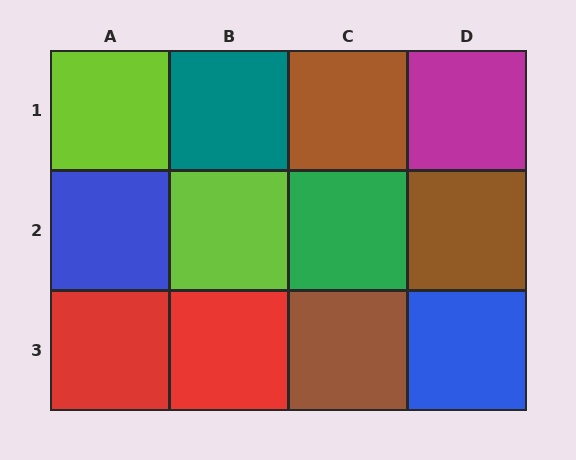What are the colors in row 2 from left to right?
Blue, lime, green, brown.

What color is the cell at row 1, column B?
Teal.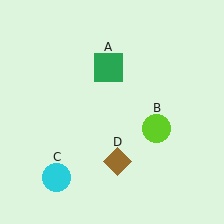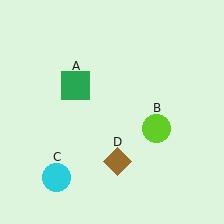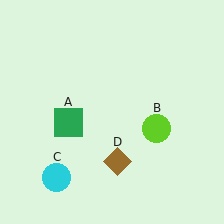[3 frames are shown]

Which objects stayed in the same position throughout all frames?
Lime circle (object B) and cyan circle (object C) and brown diamond (object D) remained stationary.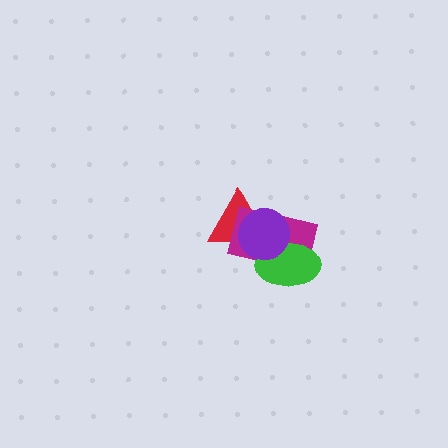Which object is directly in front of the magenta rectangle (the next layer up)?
The green ellipse is directly in front of the magenta rectangle.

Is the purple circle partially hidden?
No, no other shape covers it.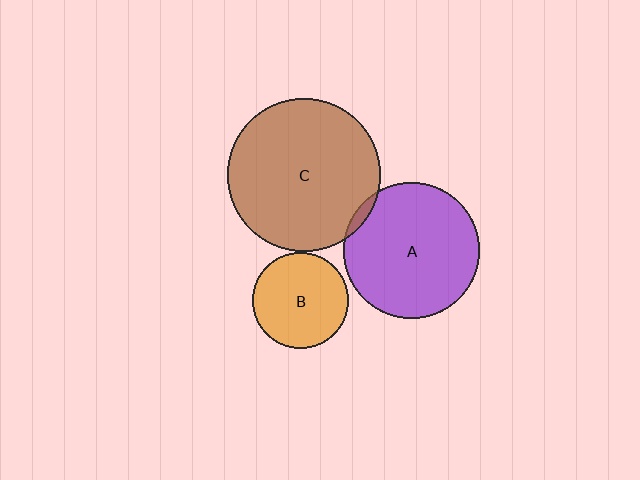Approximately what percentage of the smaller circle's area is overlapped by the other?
Approximately 5%.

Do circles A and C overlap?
Yes.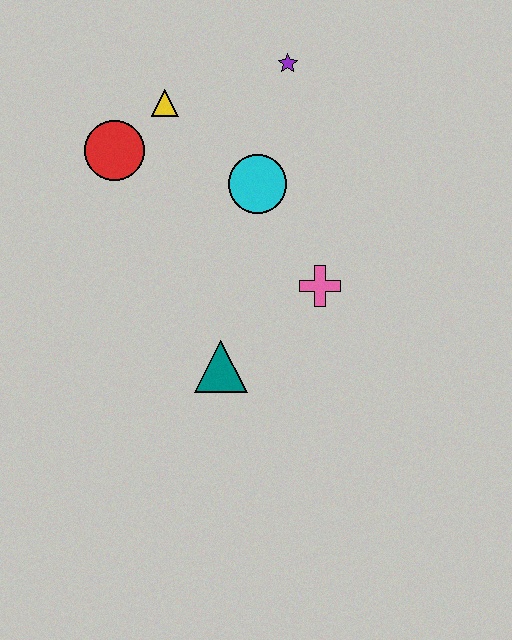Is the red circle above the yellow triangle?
No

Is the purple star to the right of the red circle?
Yes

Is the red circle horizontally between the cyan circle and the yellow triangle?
No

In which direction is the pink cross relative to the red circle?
The pink cross is to the right of the red circle.